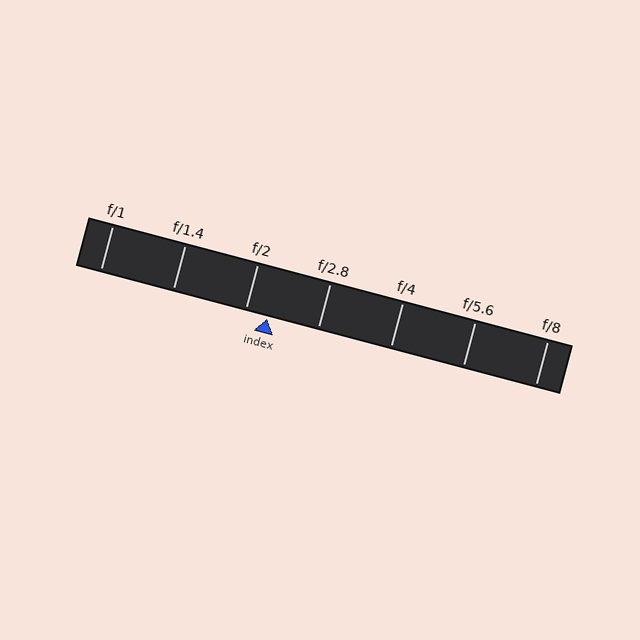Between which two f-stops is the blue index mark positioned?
The index mark is between f/2 and f/2.8.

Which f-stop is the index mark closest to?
The index mark is closest to f/2.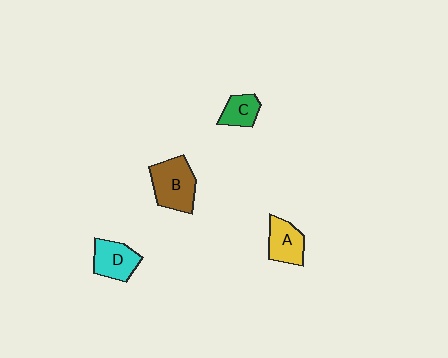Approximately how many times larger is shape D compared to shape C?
Approximately 1.4 times.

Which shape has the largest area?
Shape B (brown).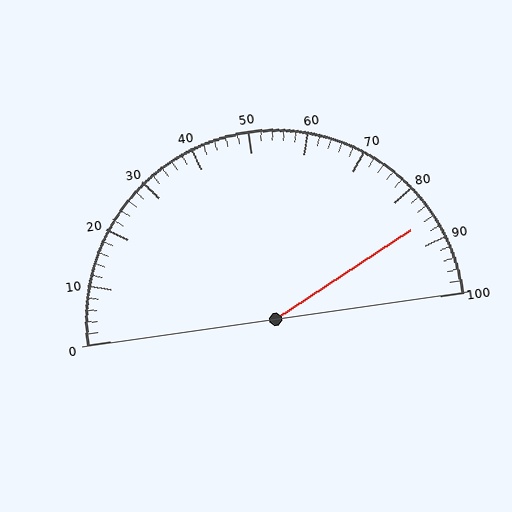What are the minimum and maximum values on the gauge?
The gauge ranges from 0 to 100.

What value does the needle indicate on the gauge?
The needle indicates approximately 86.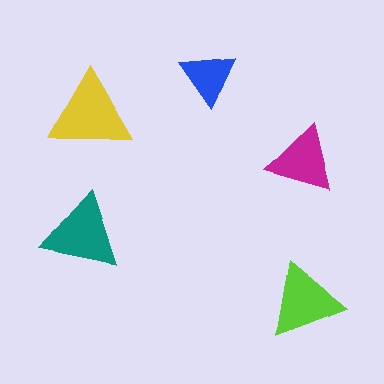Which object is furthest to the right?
The lime triangle is rightmost.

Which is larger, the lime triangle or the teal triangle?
The teal one.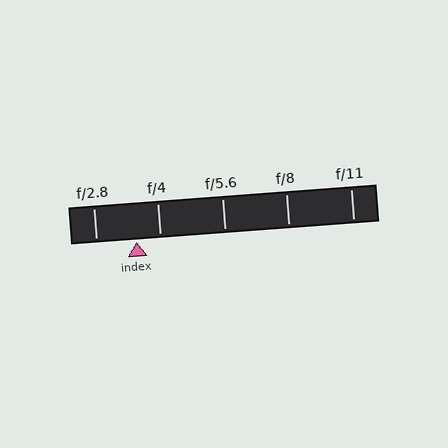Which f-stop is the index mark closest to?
The index mark is closest to f/4.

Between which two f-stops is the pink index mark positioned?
The index mark is between f/2.8 and f/4.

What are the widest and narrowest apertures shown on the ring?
The widest aperture shown is f/2.8 and the narrowest is f/11.